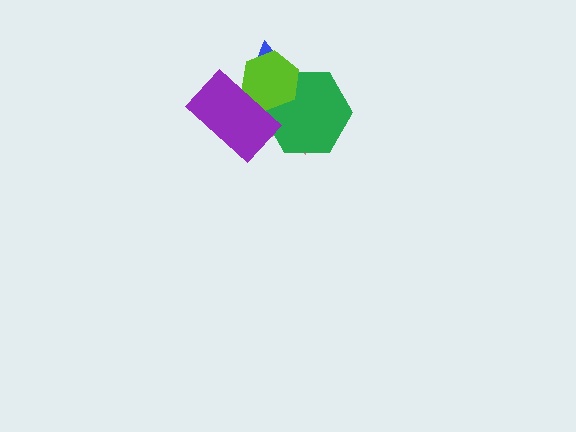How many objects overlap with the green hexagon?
4 objects overlap with the green hexagon.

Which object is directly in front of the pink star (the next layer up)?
The blue triangle is directly in front of the pink star.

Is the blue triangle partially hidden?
Yes, it is partially covered by another shape.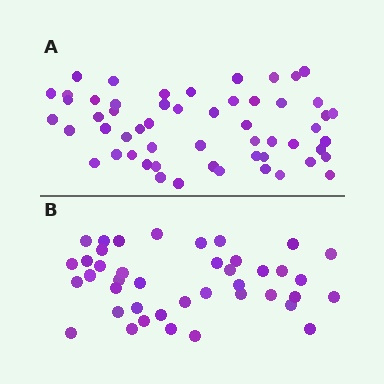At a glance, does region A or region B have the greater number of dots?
Region A (the top region) has more dots.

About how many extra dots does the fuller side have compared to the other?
Region A has approximately 15 more dots than region B.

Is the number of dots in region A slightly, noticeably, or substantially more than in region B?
Region A has noticeably more, but not dramatically so. The ratio is roughly 1.3 to 1.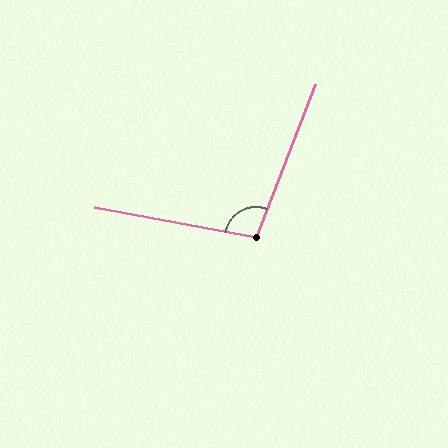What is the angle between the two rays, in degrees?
Approximately 101 degrees.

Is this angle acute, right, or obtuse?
It is obtuse.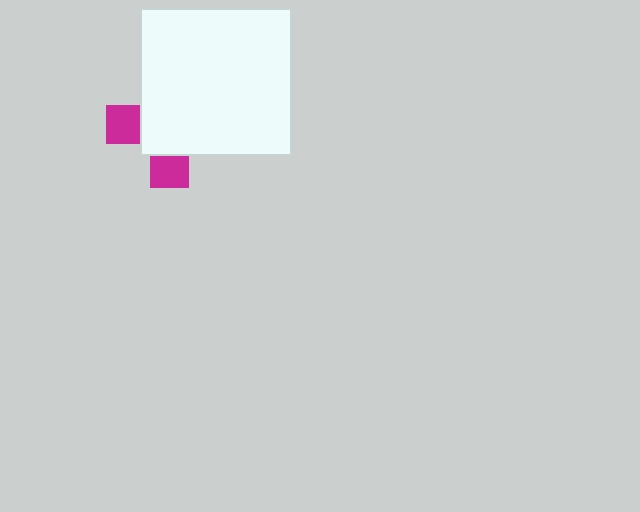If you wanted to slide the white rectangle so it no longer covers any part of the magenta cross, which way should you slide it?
Slide it toward the upper-right — that is the most direct way to separate the two shapes.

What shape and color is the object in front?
The object in front is a white rectangle.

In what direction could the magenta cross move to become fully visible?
The magenta cross could move toward the lower-left. That would shift it out from behind the white rectangle entirely.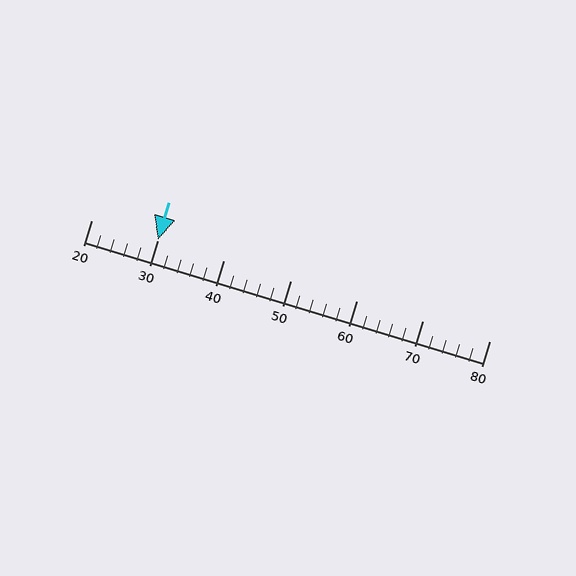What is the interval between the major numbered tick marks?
The major tick marks are spaced 10 units apart.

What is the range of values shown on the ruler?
The ruler shows values from 20 to 80.